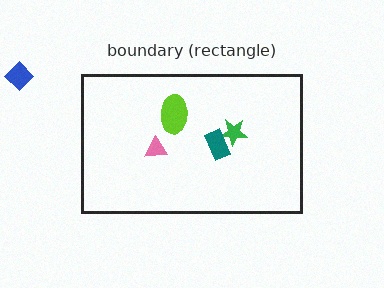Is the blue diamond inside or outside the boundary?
Outside.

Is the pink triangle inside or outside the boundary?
Inside.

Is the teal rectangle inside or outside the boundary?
Inside.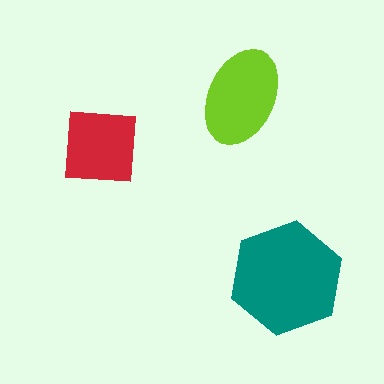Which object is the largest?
The teal hexagon.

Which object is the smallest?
The red square.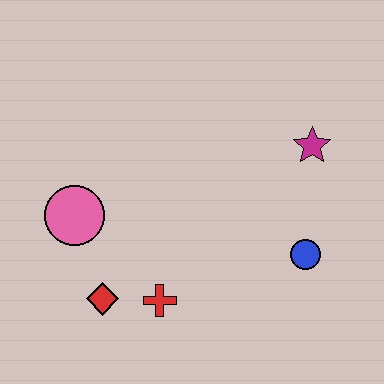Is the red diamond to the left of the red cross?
Yes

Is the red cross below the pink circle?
Yes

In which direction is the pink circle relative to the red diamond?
The pink circle is above the red diamond.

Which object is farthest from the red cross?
The magenta star is farthest from the red cross.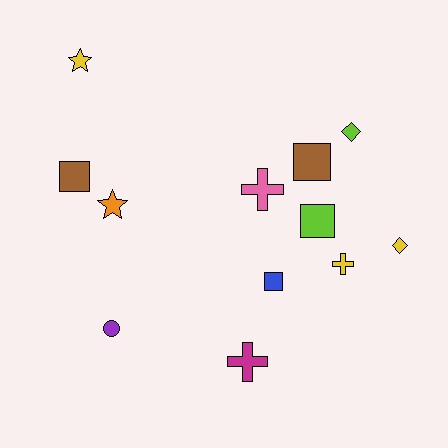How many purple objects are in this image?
There is 1 purple object.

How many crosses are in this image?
There are 3 crosses.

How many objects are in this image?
There are 12 objects.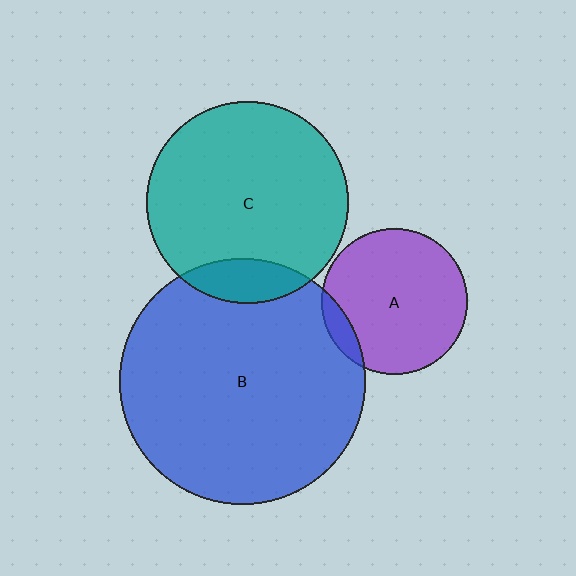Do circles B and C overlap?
Yes.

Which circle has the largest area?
Circle B (blue).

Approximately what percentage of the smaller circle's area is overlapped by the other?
Approximately 15%.